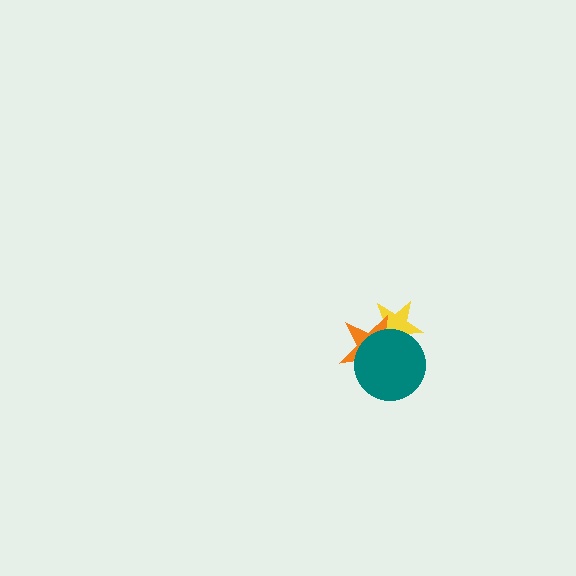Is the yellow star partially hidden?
Yes, it is partially covered by another shape.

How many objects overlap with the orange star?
2 objects overlap with the orange star.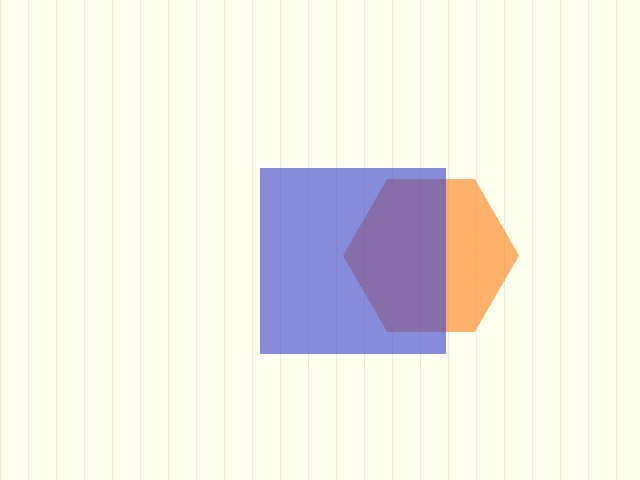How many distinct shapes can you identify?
There are 2 distinct shapes: an orange hexagon, a blue square.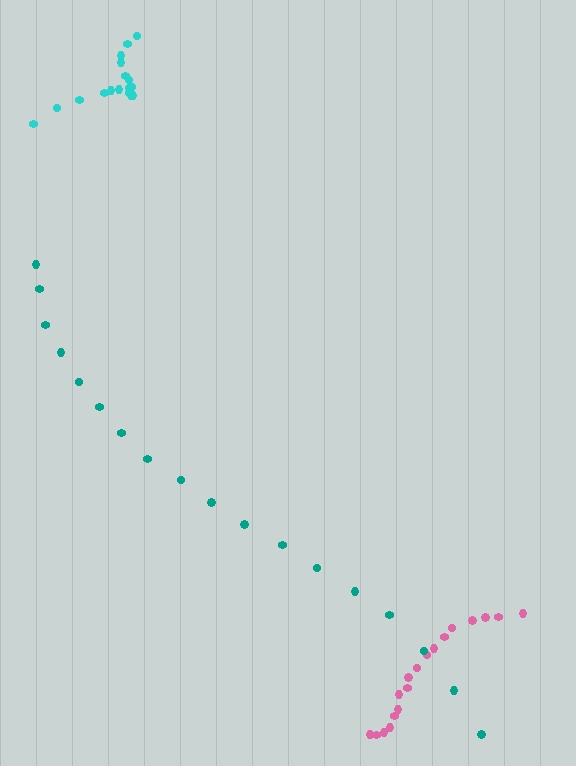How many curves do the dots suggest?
There are 3 distinct paths.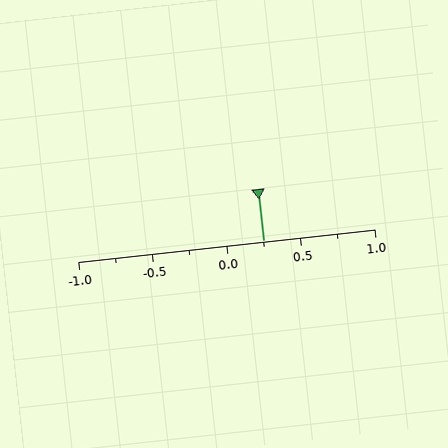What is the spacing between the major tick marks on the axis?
The major ticks are spaced 0.5 apart.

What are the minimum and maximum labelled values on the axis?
The axis runs from -1.0 to 1.0.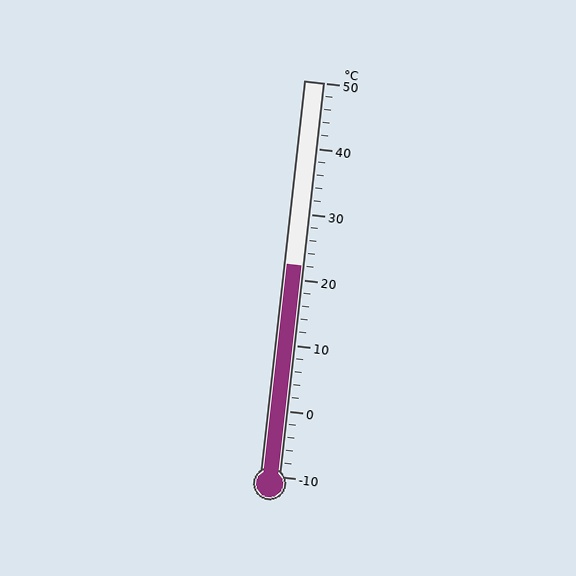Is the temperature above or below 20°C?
The temperature is above 20°C.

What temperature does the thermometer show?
The thermometer shows approximately 22°C.